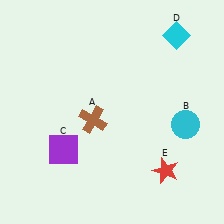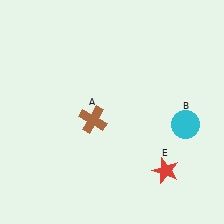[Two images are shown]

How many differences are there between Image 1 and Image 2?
There are 2 differences between the two images.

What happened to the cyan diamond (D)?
The cyan diamond (D) was removed in Image 2. It was in the top-right area of Image 1.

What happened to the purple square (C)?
The purple square (C) was removed in Image 2. It was in the bottom-left area of Image 1.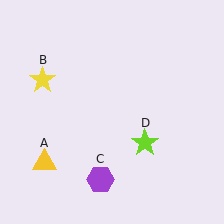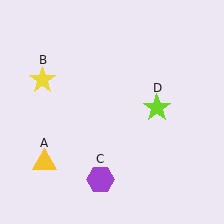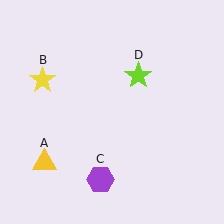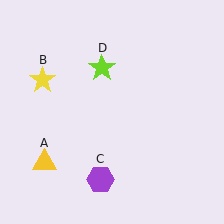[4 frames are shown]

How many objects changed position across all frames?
1 object changed position: lime star (object D).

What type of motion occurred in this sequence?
The lime star (object D) rotated counterclockwise around the center of the scene.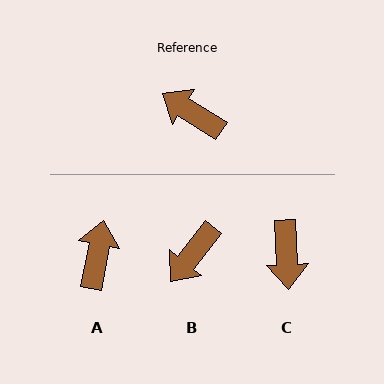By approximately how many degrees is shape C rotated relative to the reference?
Approximately 125 degrees counter-clockwise.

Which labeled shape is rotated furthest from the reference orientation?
C, about 125 degrees away.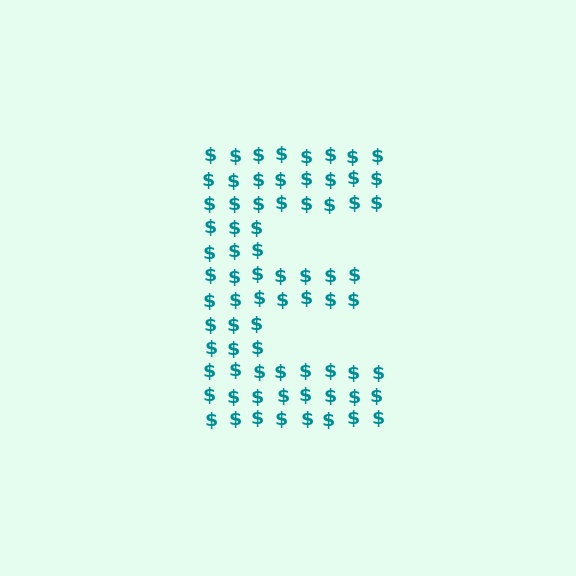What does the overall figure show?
The overall figure shows the letter E.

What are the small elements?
The small elements are dollar signs.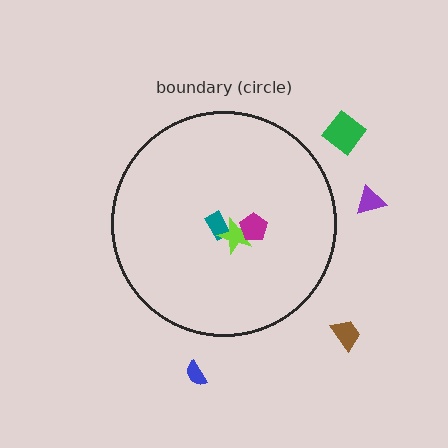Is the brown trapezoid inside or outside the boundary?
Outside.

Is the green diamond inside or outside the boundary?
Outside.